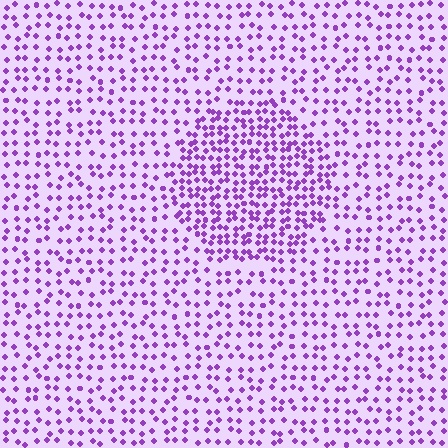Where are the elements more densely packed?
The elements are more densely packed inside the circle boundary.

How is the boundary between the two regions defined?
The boundary is defined by a change in element density (approximately 1.9x ratio). All elements are the same color, size, and shape.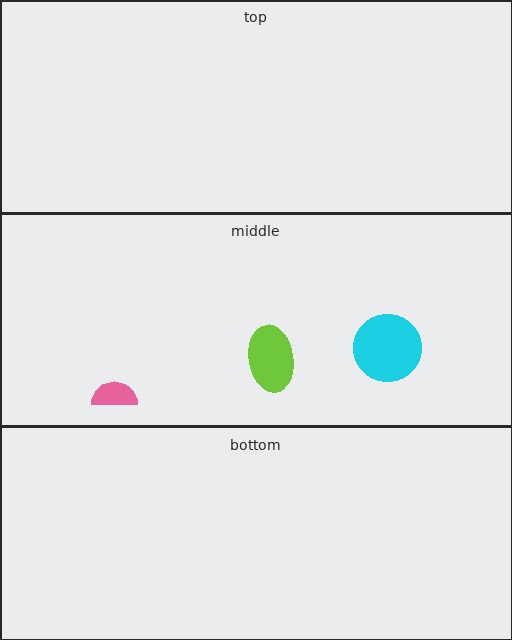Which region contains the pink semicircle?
The middle region.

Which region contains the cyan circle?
The middle region.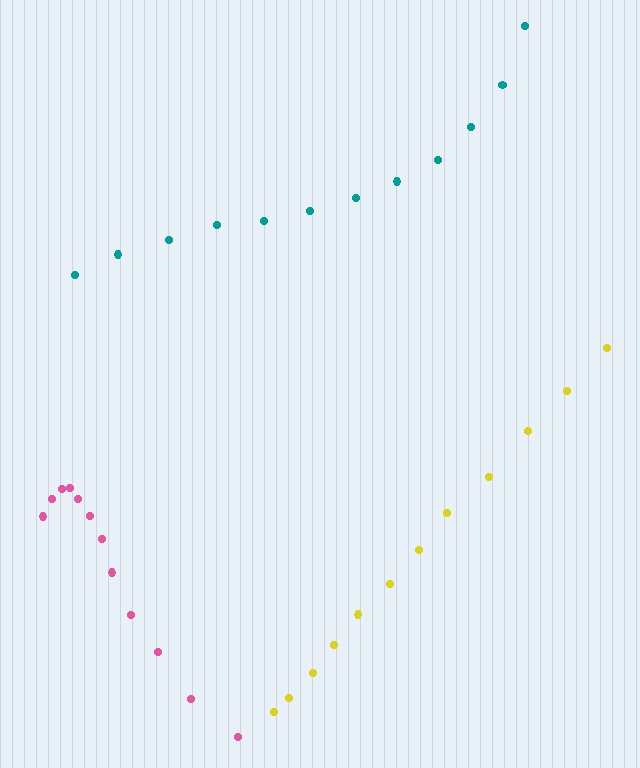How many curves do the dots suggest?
There are 3 distinct paths.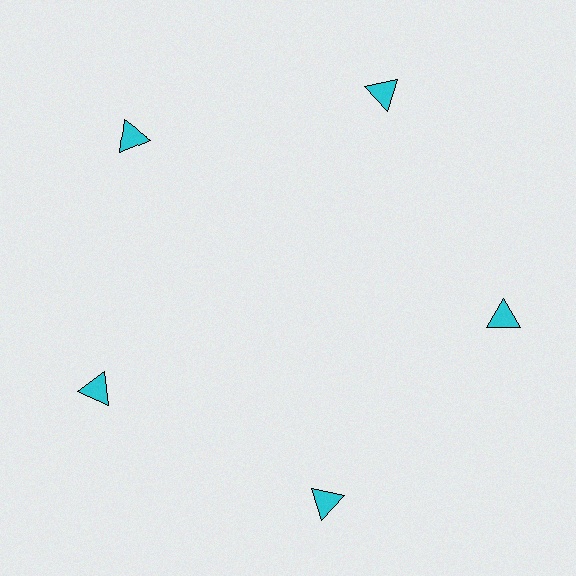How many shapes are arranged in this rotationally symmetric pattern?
There are 5 shapes, arranged in 5 groups of 1.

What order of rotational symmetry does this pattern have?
This pattern has 5-fold rotational symmetry.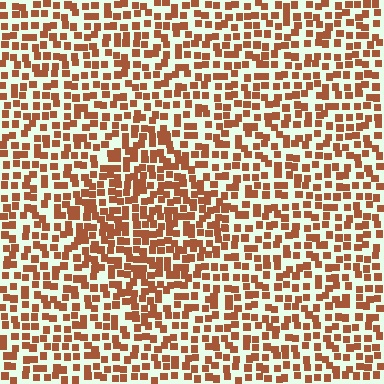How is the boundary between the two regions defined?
The boundary is defined by a change in element density (approximately 1.5x ratio). All elements are the same color, size, and shape.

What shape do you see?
I see a diamond.